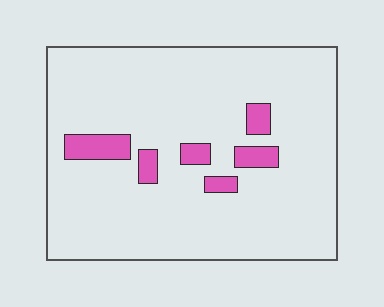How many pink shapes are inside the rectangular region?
6.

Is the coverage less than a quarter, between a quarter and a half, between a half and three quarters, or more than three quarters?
Less than a quarter.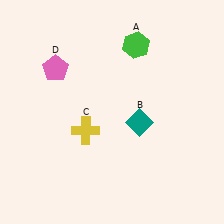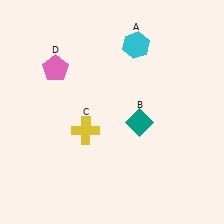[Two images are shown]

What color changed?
The hexagon (A) changed from green in Image 1 to cyan in Image 2.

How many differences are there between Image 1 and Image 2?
There is 1 difference between the two images.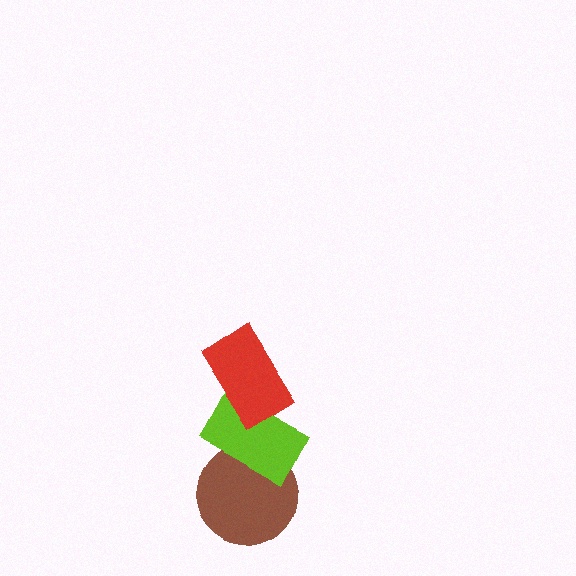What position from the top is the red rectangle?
The red rectangle is 1st from the top.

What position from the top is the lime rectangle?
The lime rectangle is 2nd from the top.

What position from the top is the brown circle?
The brown circle is 3rd from the top.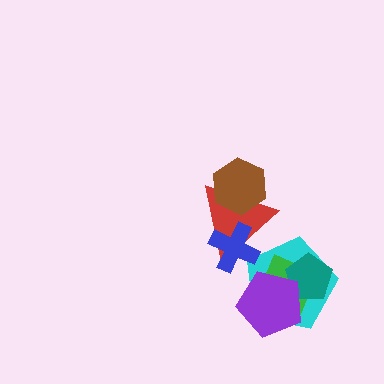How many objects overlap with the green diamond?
3 objects overlap with the green diamond.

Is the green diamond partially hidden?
Yes, it is partially covered by another shape.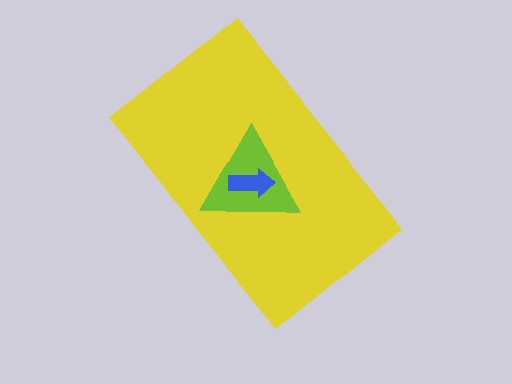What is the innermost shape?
The blue arrow.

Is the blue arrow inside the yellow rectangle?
Yes.